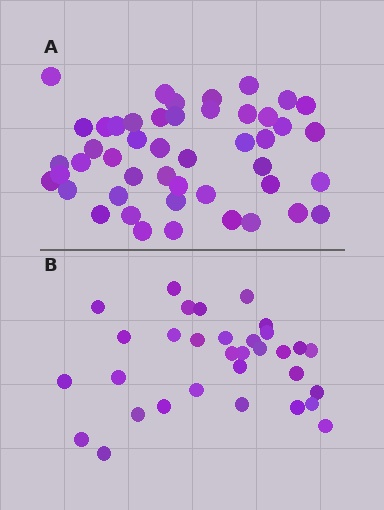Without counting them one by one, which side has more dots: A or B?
Region A (the top region) has more dots.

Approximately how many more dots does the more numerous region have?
Region A has approximately 15 more dots than region B.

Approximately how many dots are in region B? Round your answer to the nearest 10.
About 30 dots. (The exact count is 32, which rounds to 30.)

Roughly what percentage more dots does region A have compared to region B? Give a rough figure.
About 45% more.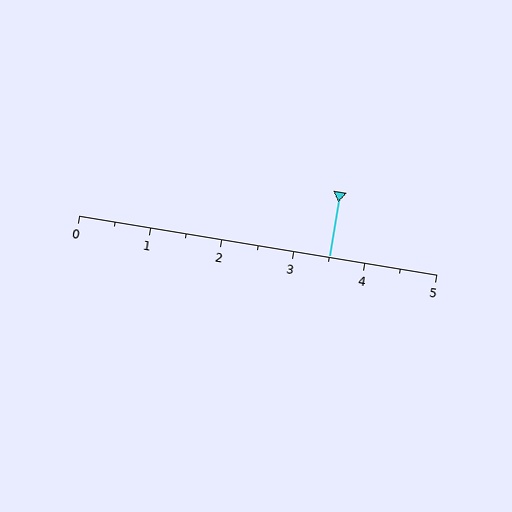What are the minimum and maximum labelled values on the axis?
The axis runs from 0 to 5.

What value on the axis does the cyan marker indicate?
The marker indicates approximately 3.5.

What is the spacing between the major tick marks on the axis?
The major ticks are spaced 1 apart.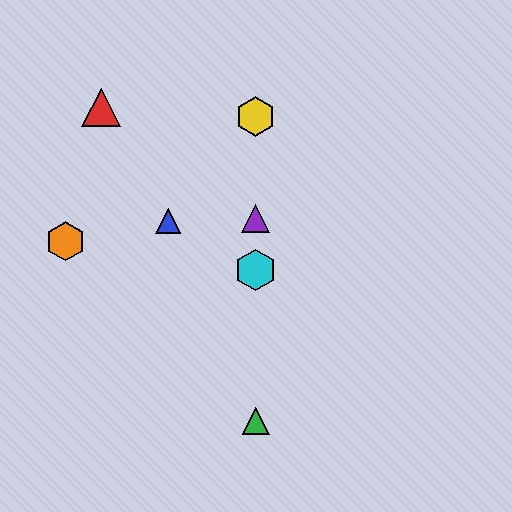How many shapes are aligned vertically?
4 shapes (the green triangle, the yellow hexagon, the purple triangle, the cyan hexagon) are aligned vertically.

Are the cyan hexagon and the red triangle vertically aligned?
No, the cyan hexagon is at x≈256 and the red triangle is at x≈101.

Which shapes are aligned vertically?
The green triangle, the yellow hexagon, the purple triangle, the cyan hexagon are aligned vertically.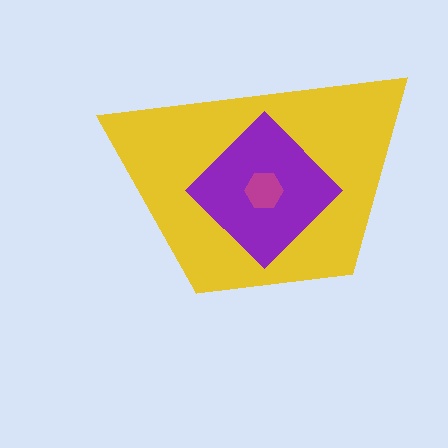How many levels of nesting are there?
3.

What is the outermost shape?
The yellow trapezoid.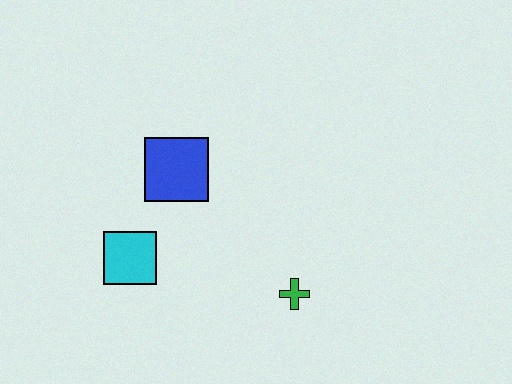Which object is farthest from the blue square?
The green cross is farthest from the blue square.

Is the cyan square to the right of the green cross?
No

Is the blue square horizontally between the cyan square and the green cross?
Yes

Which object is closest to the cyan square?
The blue square is closest to the cyan square.